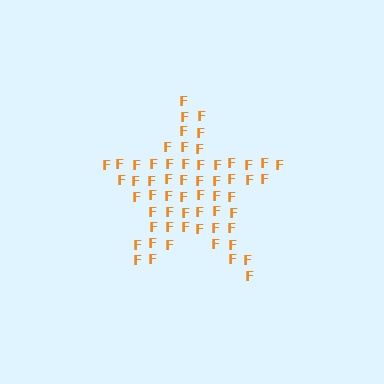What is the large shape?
The large shape is a star.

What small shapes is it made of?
It is made of small letter F's.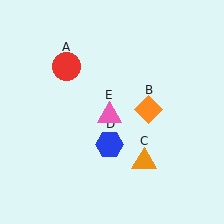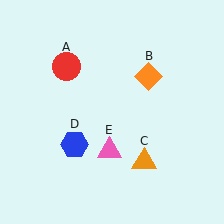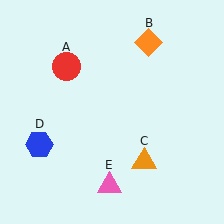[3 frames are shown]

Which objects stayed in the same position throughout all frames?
Red circle (object A) and orange triangle (object C) remained stationary.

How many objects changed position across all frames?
3 objects changed position: orange diamond (object B), blue hexagon (object D), pink triangle (object E).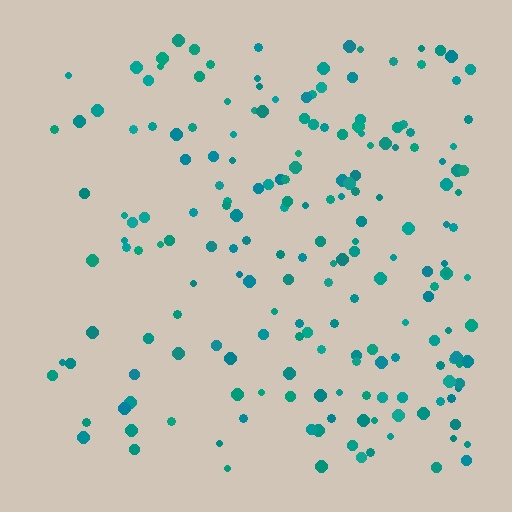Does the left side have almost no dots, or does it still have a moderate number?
Still a moderate number, just noticeably fewer than the right.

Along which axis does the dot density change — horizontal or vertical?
Horizontal.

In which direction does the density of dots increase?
From left to right, with the right side densest.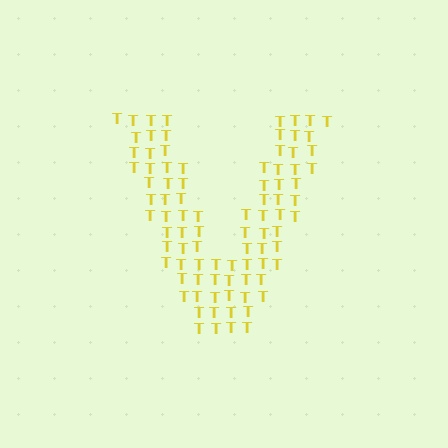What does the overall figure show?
The overall figure shows the letter V.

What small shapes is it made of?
It is made of small letter T's.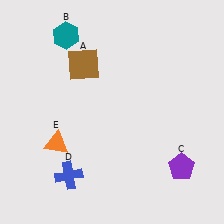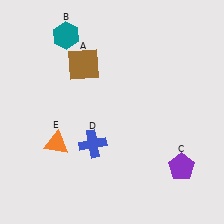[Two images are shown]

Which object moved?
The blue cross (D) moved up.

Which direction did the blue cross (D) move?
The blue cross (D) moved up.